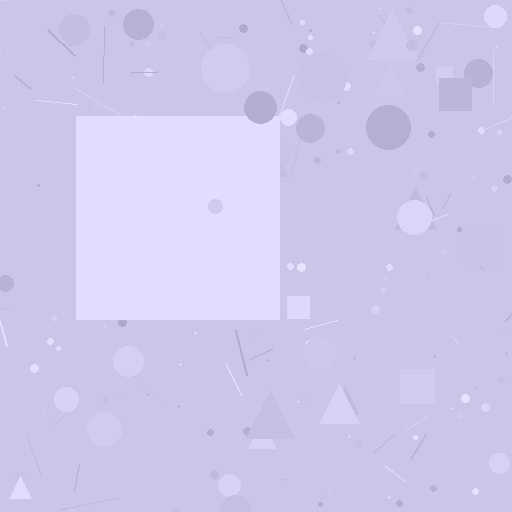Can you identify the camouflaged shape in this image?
The camouflaged shape is a square.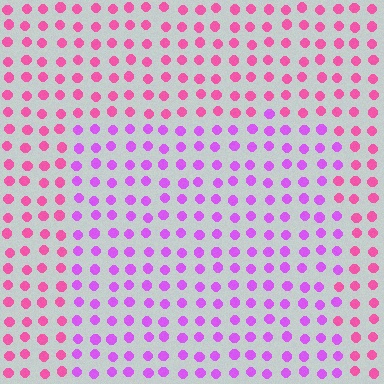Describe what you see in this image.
The image is filled with small pink elements in a uniform arrangement. A rectangle-shaped region is visible where the elements are tinted to a slightly different hue, forming a subtle color boundary.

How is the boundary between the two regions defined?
The boundary is defined purely by a slight shift in hue (about 38 degrees). Spacing, size, and orientation are identical on both sides.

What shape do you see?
I see a rectangle.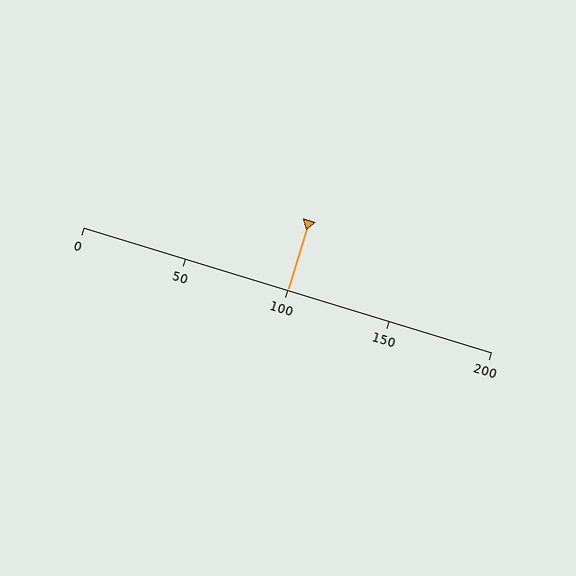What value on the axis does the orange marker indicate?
The marker indicates approximately 100.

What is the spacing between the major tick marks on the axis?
The major ticks are spaced 50 apart.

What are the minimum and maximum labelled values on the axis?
The axis runs from 0 to 200.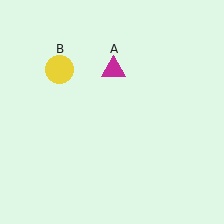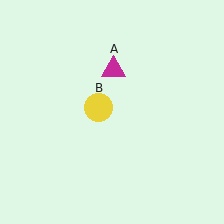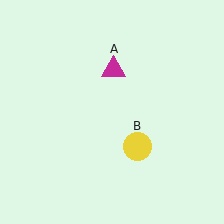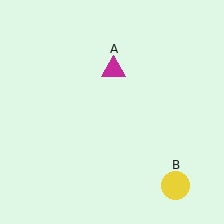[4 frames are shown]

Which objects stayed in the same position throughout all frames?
Magenta triangle (object A) remained stationary.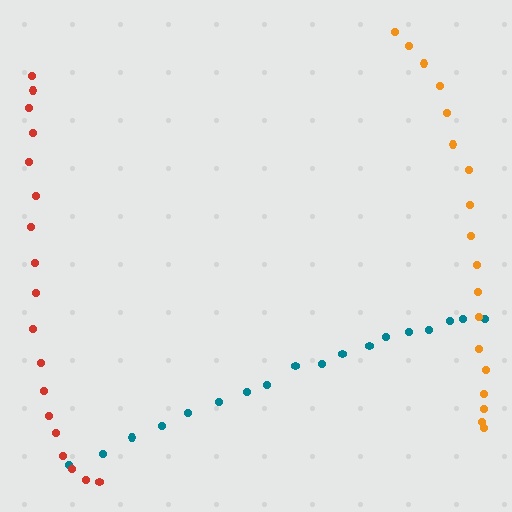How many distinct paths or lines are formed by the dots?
There are 3 distinct paths.